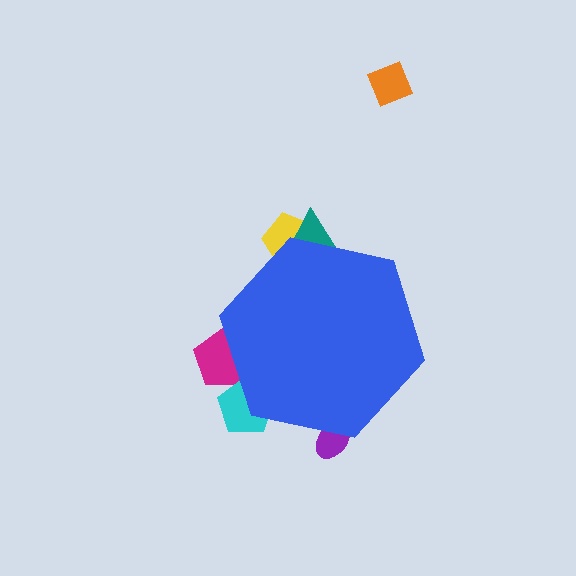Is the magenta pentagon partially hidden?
Yes, the magenta pentagon is partially hidden behind the blue hexagon.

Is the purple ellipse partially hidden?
Yes, the purple ellipse is partially hidden behind the blue hexagon.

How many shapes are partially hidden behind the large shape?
5 shapes are partially hidden.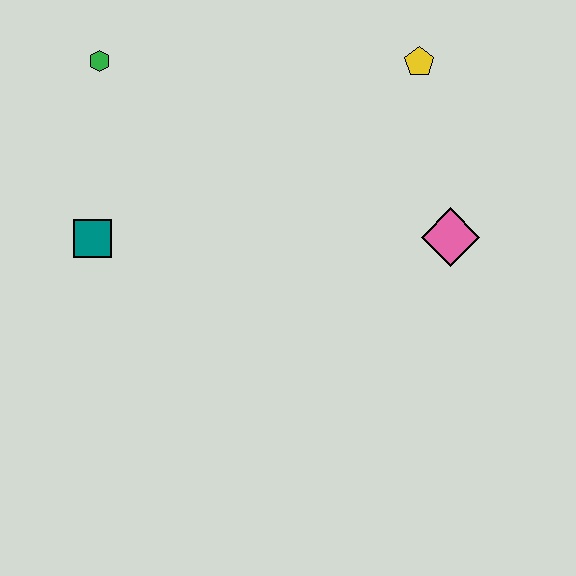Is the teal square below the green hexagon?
Yes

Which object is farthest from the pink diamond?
The green hexagon is farthest from the pink diamond.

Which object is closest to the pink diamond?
The yellow pentagon is closest to the pink diamond.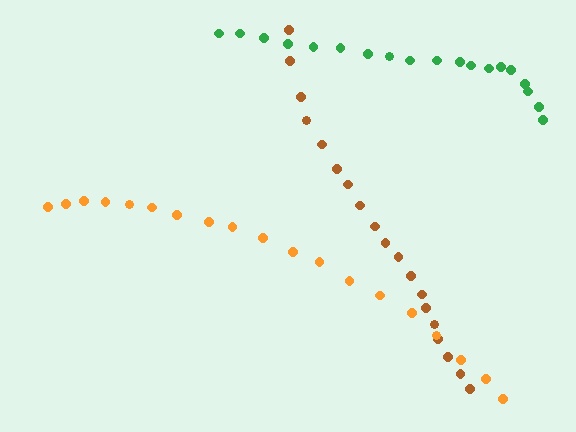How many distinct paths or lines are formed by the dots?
There are 3 distinct paths.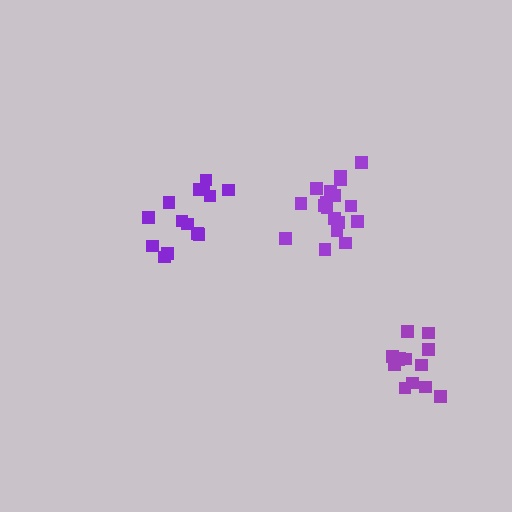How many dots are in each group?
Group 1: 14 dots, Group 2: 13 dots, Group 3: 18 dots (45 total).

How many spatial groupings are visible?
There are 3 spatial groupings.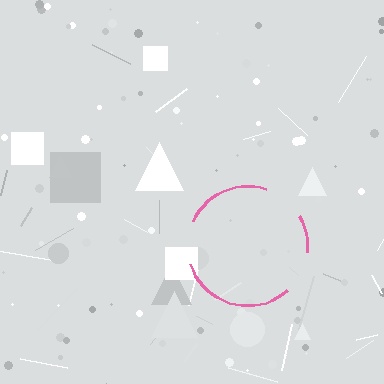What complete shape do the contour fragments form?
The contour fragments form a circle.